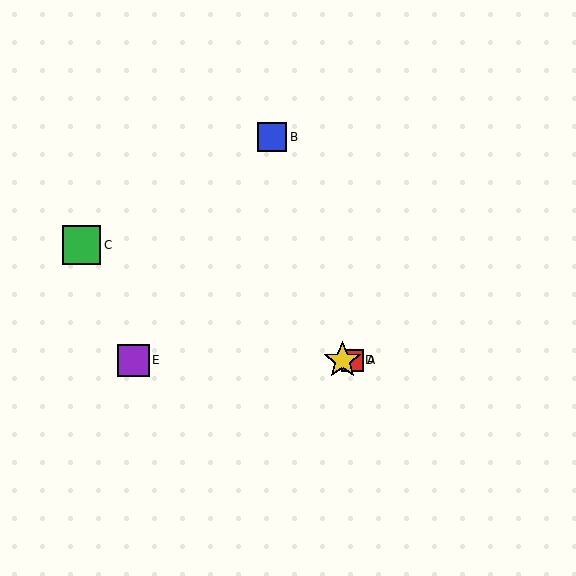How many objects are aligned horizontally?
3 objects (A, D, E) are aligned horizontally.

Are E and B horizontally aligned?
No, E is at y≈360 and B is at y≈137.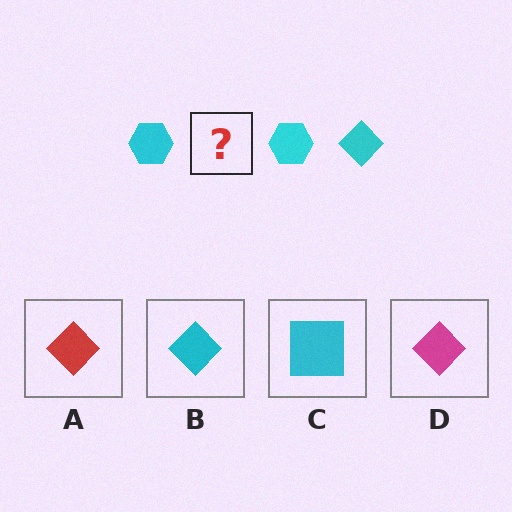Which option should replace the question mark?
Option B.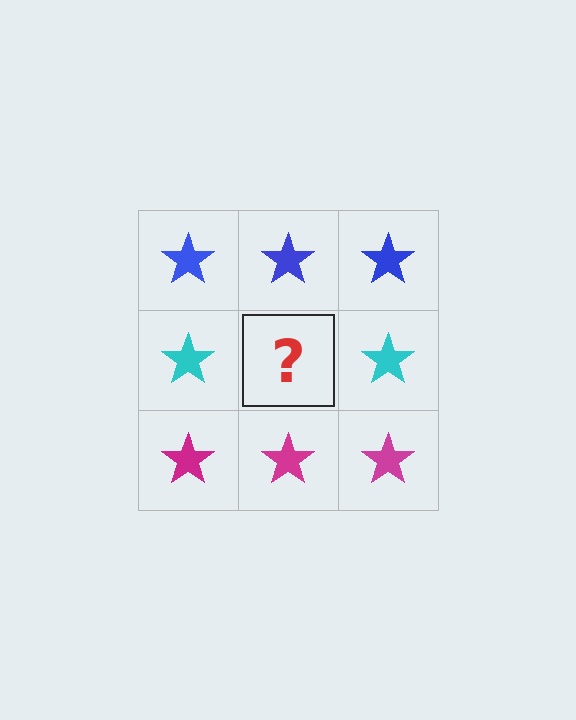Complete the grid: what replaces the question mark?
The question mark should be replaced with a cyan star.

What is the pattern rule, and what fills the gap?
The rule is that each row has a consistent color. The gap should be filled with a cyan star.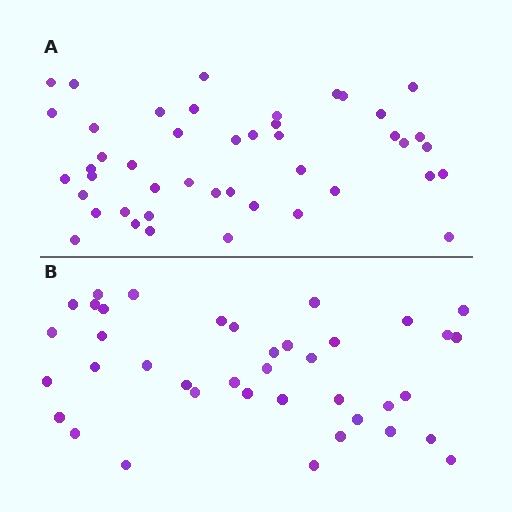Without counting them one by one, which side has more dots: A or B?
Region A (the top region) has more dots.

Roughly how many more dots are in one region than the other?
Region A has about 6 more dots than region B.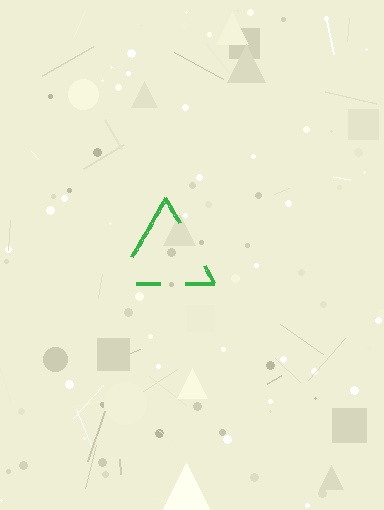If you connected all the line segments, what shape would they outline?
They would outline a triangle.